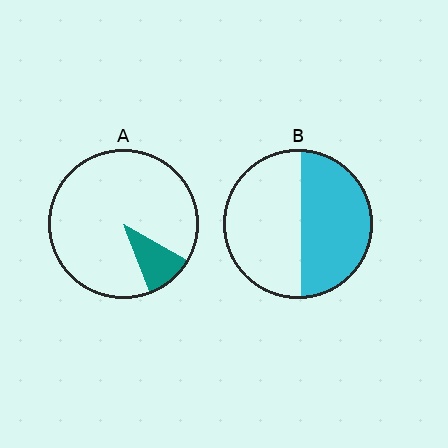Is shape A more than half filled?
No.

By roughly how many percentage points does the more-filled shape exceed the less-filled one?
By roughly 35 percentage points (B over A).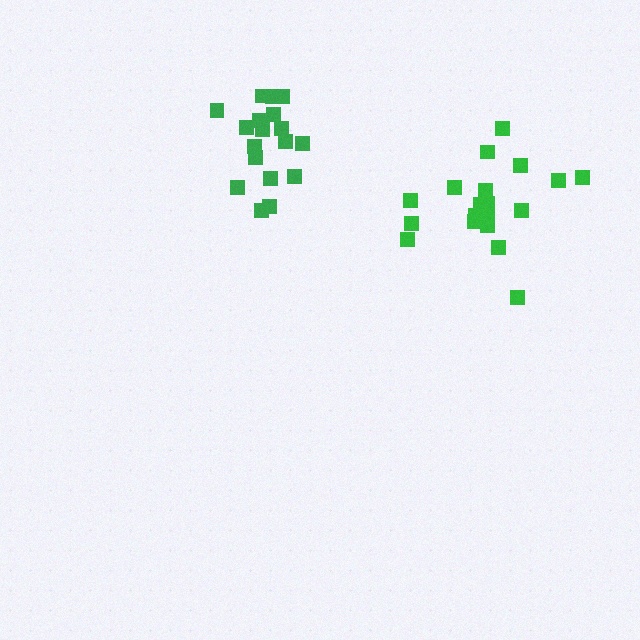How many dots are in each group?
Group 1: 18 dots, Group 2: 19 dots (37 total).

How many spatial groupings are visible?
There are 2 spatial groupings.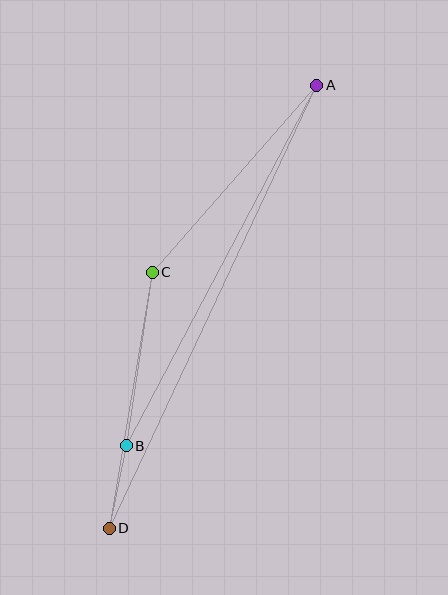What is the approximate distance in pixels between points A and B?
The distance between A and B is approximately 407 pixels.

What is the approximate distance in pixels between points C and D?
The distance between C and D is approximately 260 pixels.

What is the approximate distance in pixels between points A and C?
The distance between A and C is approximately 249 pixels.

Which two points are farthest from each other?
Points A and D are farthest from each other.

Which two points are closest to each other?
Points B and D are closest to each other.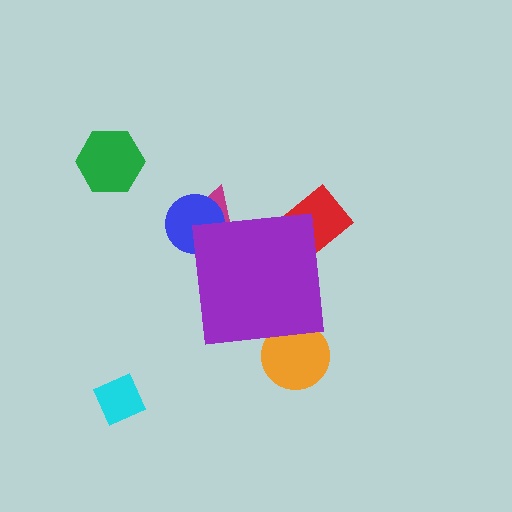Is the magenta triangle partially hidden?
Yes, the magenta triangle is partially hidden behind the purple square.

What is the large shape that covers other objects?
A purple square.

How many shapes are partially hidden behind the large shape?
4 shapes are partially hidden.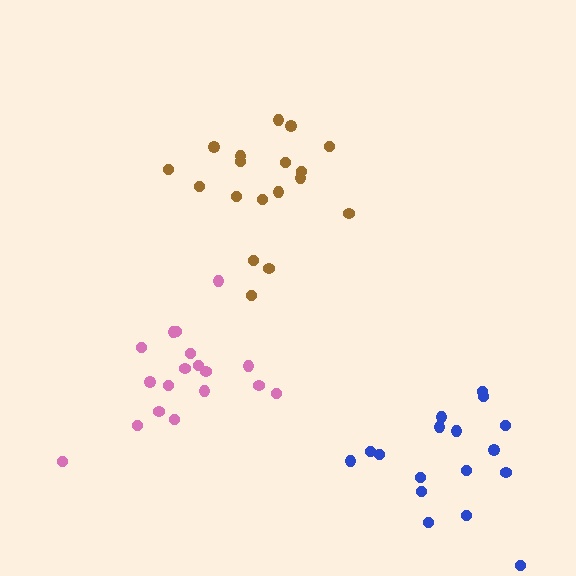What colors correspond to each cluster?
The clusters are colored: pink, brown, blue.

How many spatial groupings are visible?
There are 3 spatial groupings.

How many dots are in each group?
Group 1: 18 dots, Group 2: 18 dots, Group 3: 17 dots (53 total).